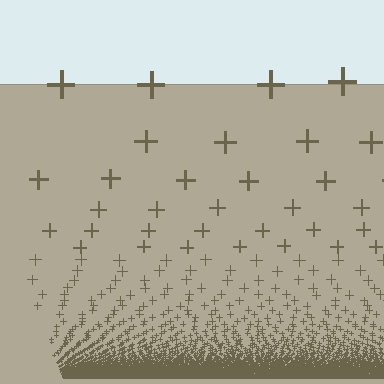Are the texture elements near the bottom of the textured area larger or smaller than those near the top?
Smaller. The gradient is inverted — elements near the bottom are smaller and denser.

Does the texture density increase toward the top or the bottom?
Density increases toward the bottom.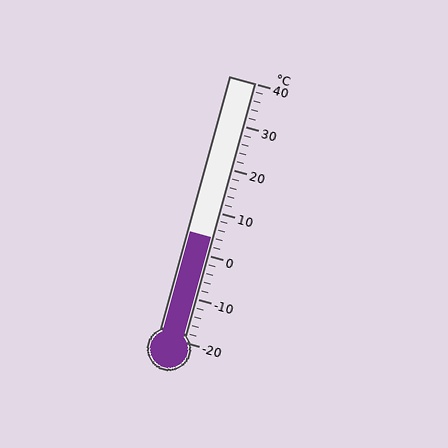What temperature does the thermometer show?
The thermometer shows approximately 4°C.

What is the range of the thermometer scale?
The thermometer scale ranges from -20°C to 40°C.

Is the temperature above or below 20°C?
The temperature is below 20°C.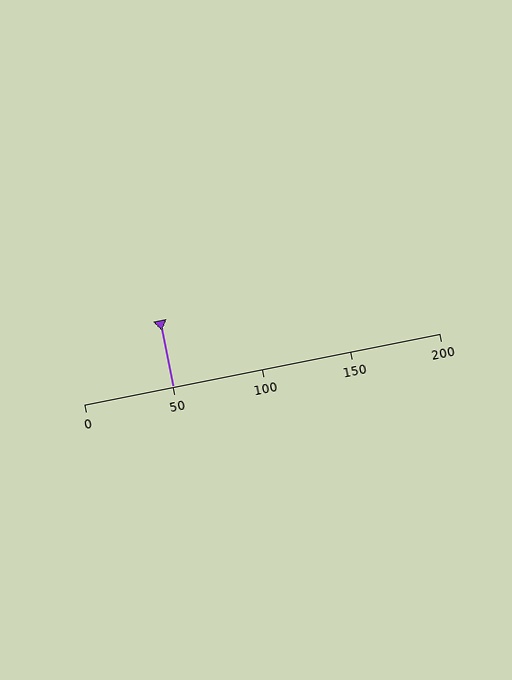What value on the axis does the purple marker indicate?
The marker indicates approximately 50.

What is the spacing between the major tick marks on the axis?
The major ticks are spaced 50 apart.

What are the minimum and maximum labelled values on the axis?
The axis runs from 0 to 200.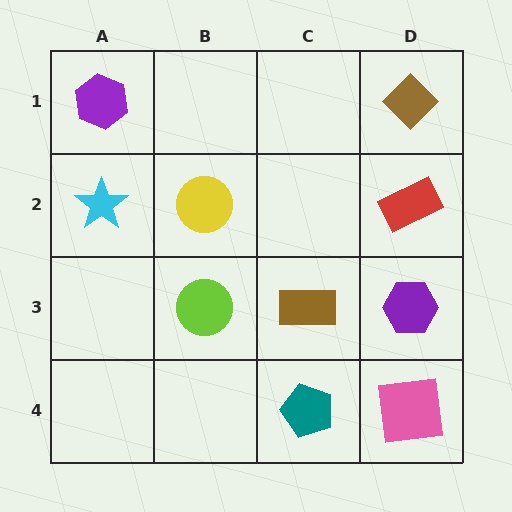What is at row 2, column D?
A red rectangle.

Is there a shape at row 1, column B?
No, that cell is empty.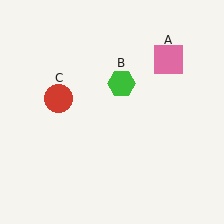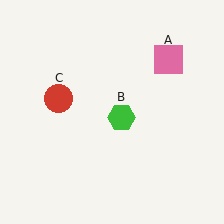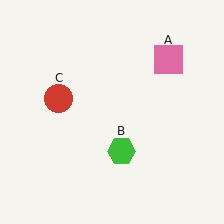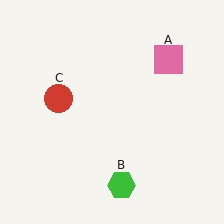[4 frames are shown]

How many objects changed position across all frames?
1 object changed position: green hexagon (object B).